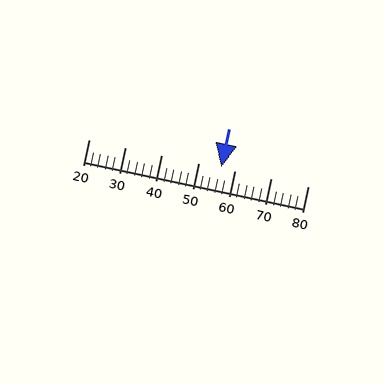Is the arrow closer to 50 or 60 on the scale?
The arrow is closer to 60.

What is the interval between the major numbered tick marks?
The major tick marks are spaced 10 units apart.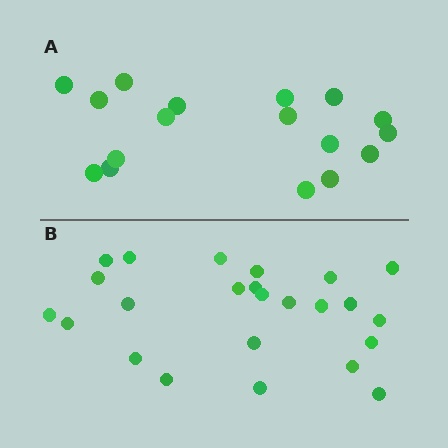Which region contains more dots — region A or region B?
Region B (the bottom region) has more dots.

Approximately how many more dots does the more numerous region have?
Region B has roughly 8 or so more dots than region A.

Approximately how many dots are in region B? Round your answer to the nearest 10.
About 20 dots. (The exact count is 24, which rounds to 20.)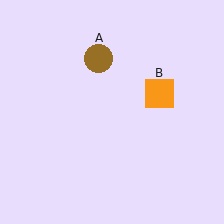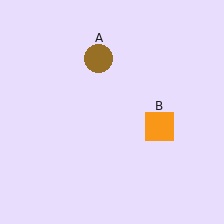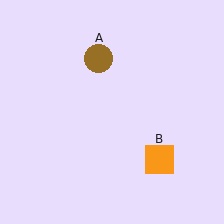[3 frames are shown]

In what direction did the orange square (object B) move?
The orange square (object B) moved down.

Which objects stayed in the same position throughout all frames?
Brown circle (object A) remained stationary.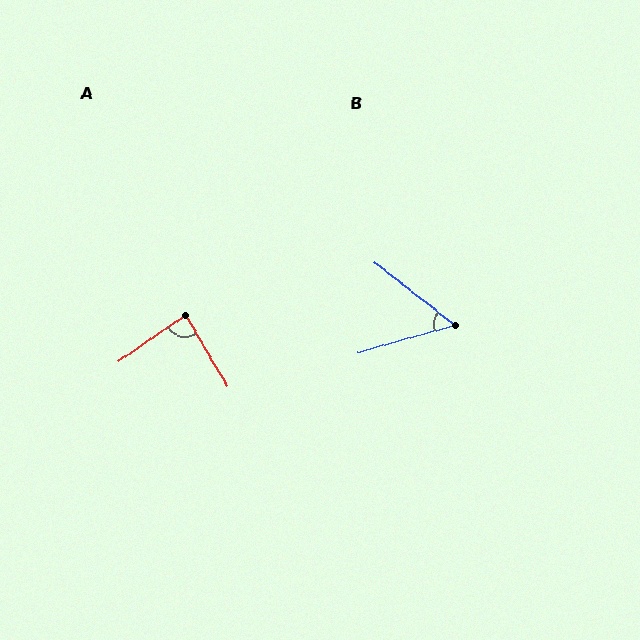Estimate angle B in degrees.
Approximately 54 degrees.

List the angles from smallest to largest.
B (54°), A (86°).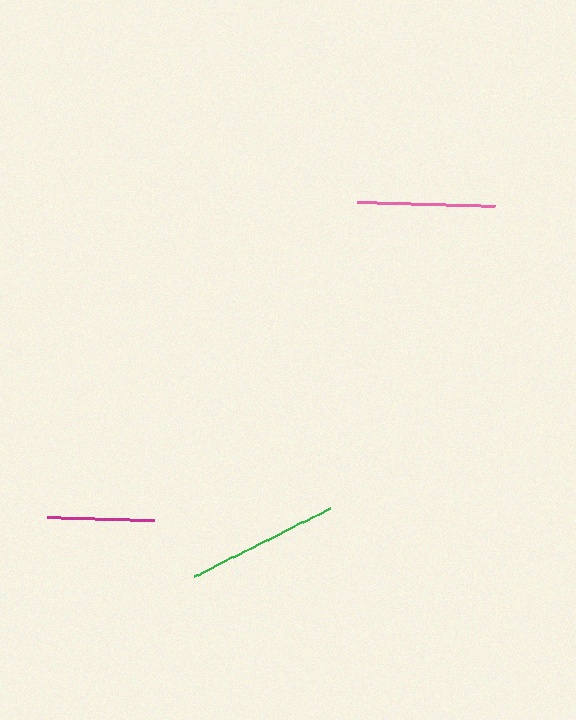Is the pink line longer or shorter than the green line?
The green line is longer than the pink line.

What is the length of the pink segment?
The pink segment is approximately 138 pixels long.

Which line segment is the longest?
The green line is the longest at approximately 151 pixels.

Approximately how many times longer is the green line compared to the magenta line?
The green line is approximately 1.4 times the length of the magenta line.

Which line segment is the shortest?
The magenta line is the shortest at approximately 107 pixels.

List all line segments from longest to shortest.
From longest to shortest: green, pink, magenta.